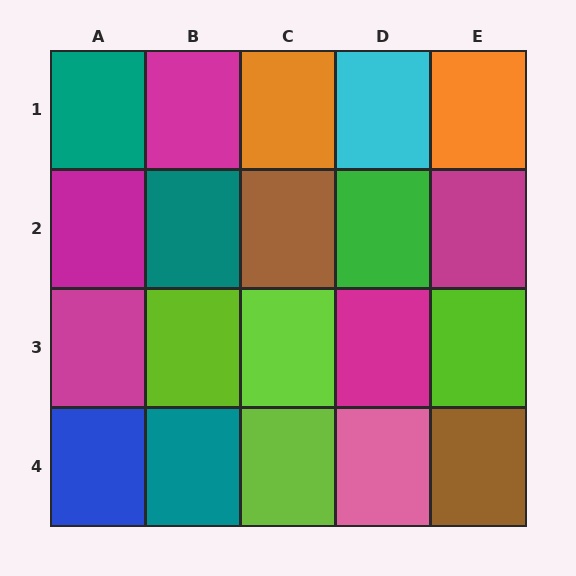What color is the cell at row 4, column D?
Pink.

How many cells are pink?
1 cell is pink.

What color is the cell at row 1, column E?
Orange.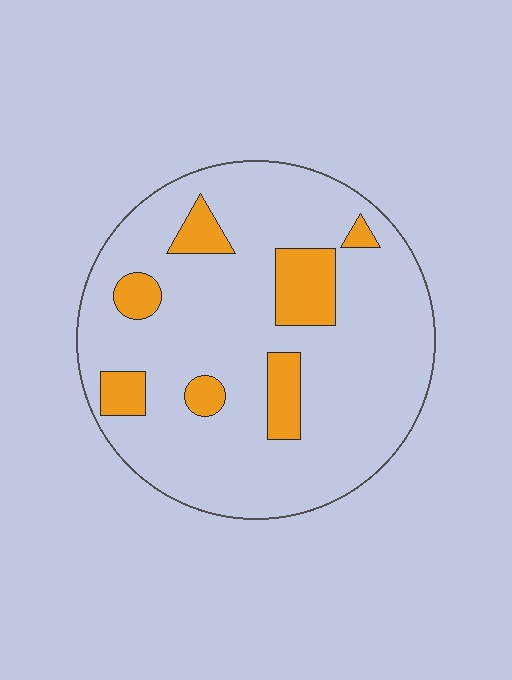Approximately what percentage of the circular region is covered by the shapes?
Approximately 15%.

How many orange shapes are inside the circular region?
7.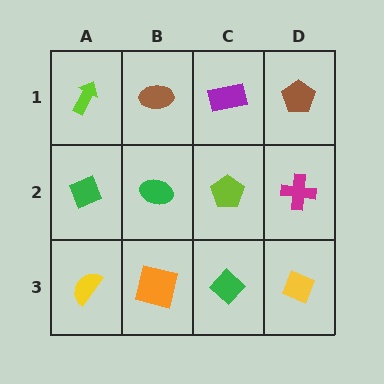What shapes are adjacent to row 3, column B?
A green ellipse (row 2, column B), a yellow semicircle (row 3, column A), a green diamond (row 3, column C).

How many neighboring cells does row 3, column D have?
2.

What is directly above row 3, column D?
A magenta cross.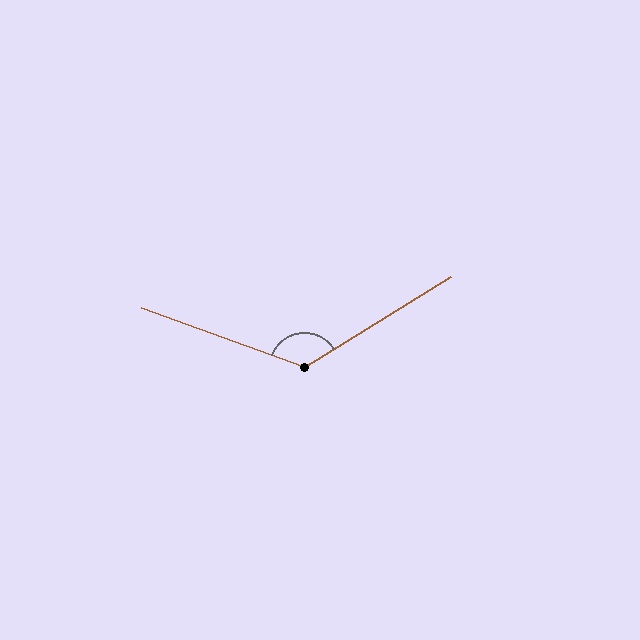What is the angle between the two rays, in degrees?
Approximately 129 degrees.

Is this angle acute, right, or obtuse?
It is obtuse.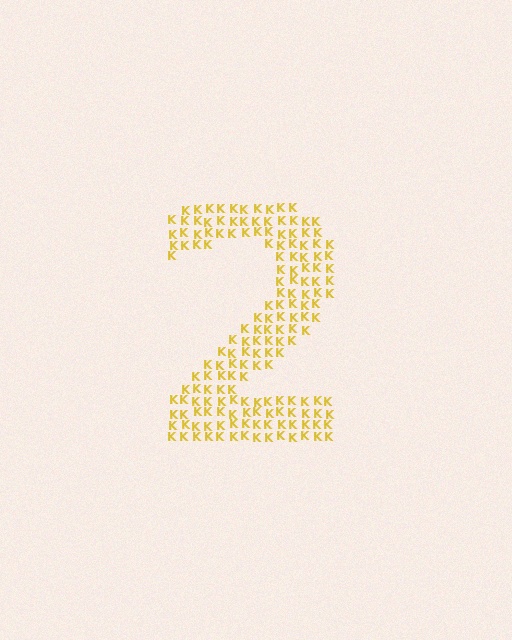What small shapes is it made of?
It is made of small letter K's.